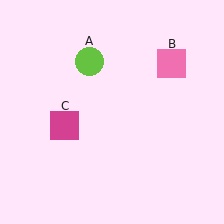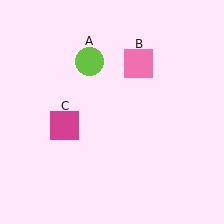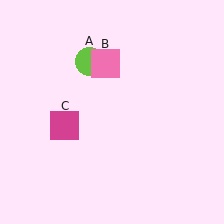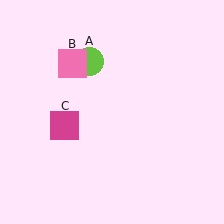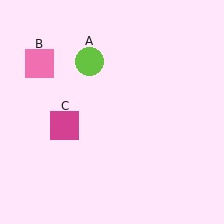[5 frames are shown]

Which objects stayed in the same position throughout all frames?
Lime circle (object A) and magenta square (object C) remained stationary.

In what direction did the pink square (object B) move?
The pink square (object B) moved left.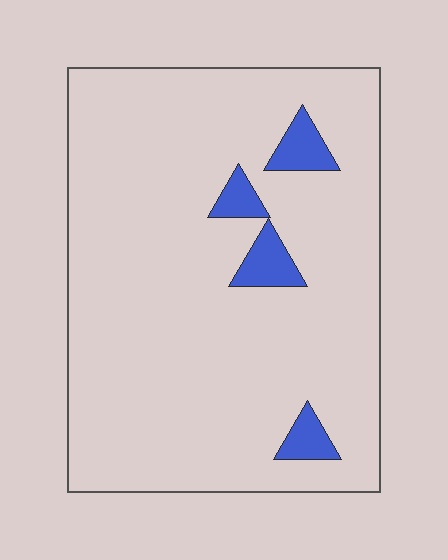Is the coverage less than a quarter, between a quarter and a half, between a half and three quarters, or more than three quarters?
Less than a quarter.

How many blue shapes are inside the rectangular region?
4.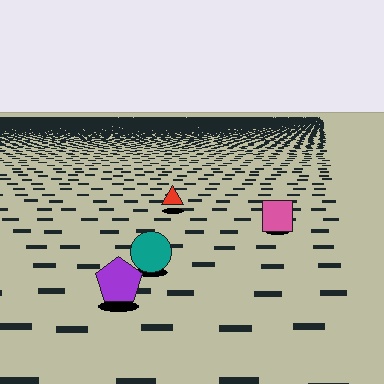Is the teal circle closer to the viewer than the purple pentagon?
No. The purple pentagon is closer — you can tell from the texture gradient: the ground texture is coarser near it.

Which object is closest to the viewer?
The purple pentagon is closest. The texture marks near it are larger and more spread out.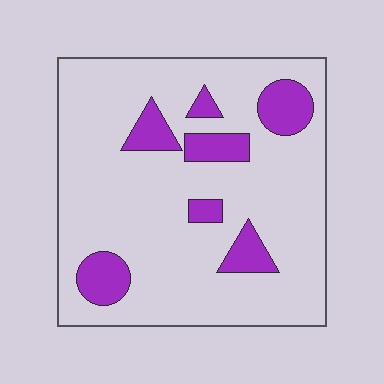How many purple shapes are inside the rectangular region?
7.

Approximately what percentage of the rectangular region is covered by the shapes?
Approximately 15%.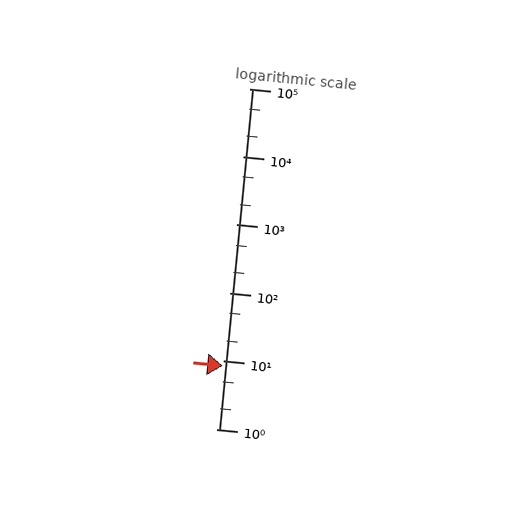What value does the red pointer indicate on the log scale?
The pointer indicates approximately 8.4.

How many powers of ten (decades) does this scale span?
The scale spans 5 decades, from 1 to 100000.